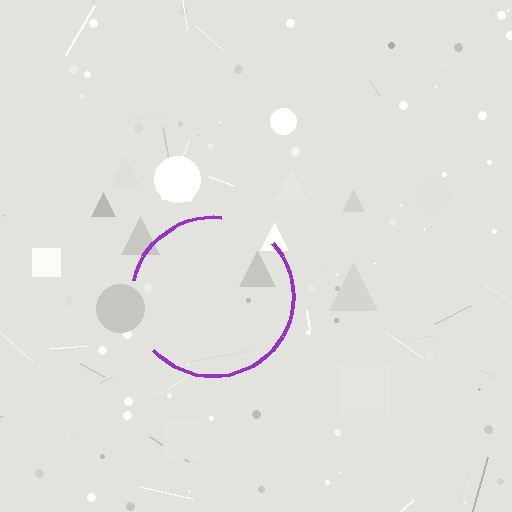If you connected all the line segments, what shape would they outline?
They would outline a circle.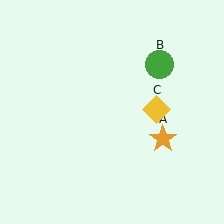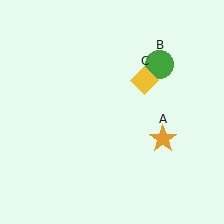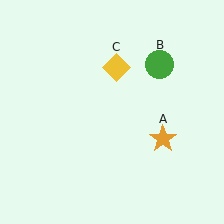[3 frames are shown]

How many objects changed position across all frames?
1 object changed position: yellow diamond (object C).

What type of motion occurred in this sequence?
The yellow diamond (object C) rotated counterclockwise around the center of the scene.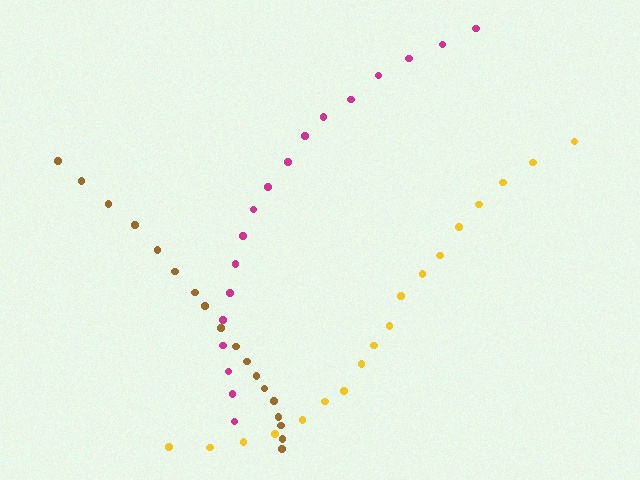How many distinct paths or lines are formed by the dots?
There are 3 distinct paths.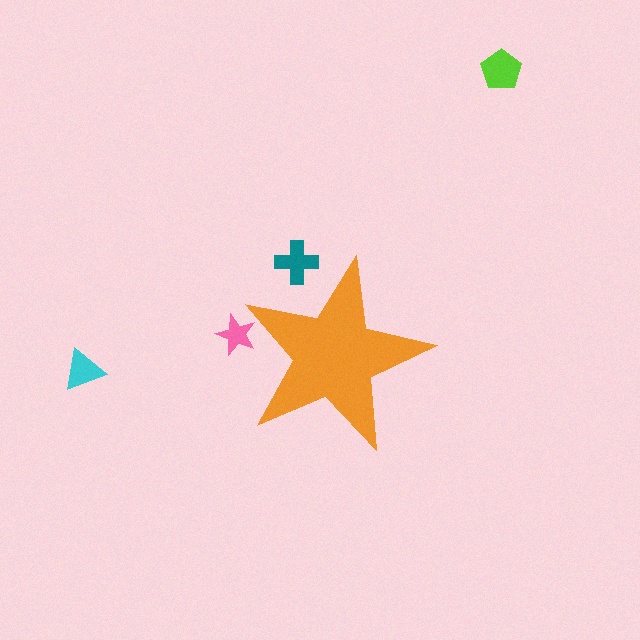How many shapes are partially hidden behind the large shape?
2 shapes are partially hidden.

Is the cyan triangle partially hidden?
No, the cyan triangle is fully visible.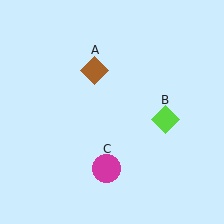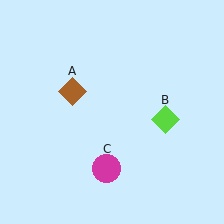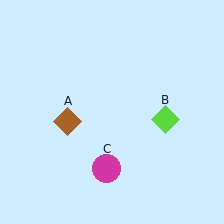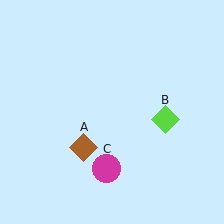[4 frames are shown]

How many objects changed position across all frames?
1 object changed position: brown diamond (object A).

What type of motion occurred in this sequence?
The brown diamond (object A) rotated counterclockwise around the center of the scene.